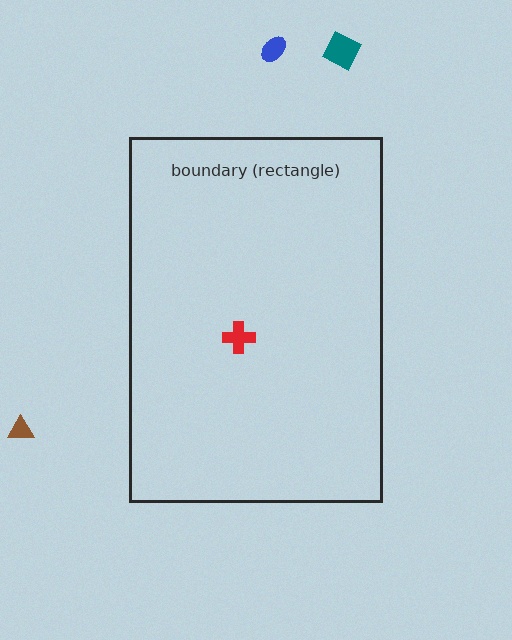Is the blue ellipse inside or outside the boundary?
Outside.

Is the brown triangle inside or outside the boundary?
Outside.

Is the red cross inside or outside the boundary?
Inside.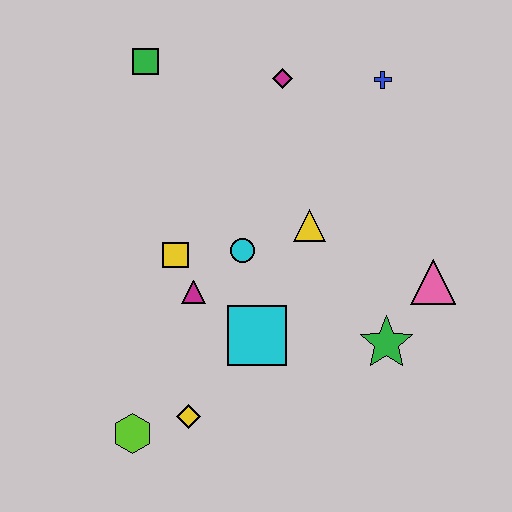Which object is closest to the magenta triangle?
The yellow square is closest to the magenta triangle.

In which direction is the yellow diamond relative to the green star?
The yellow diamond is to the left of the green star.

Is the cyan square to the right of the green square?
Yes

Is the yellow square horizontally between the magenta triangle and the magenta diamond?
No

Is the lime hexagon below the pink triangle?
Yes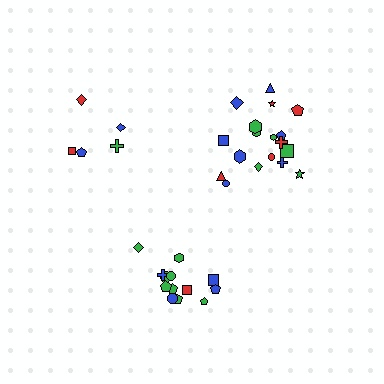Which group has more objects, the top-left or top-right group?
The top-right group.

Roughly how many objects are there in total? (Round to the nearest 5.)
Roughly 40 objects in total.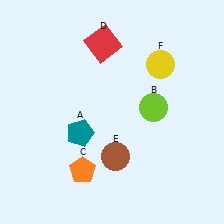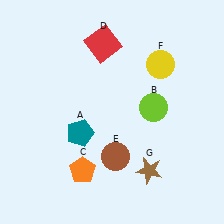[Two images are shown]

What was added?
A brown star (G) was added in Image 2.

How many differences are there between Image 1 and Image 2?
There is 1 difference between the two images.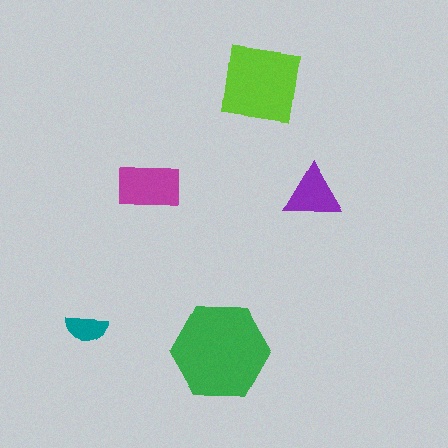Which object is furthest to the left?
The teal semicircle is leftmost.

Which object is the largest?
The green hexagon.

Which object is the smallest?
The teal semicircle.